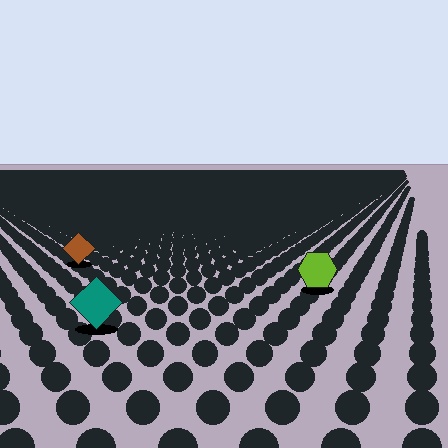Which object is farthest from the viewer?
The brown diamond is farthest from the viewer. It appears smaller and the ground texture around it is denser.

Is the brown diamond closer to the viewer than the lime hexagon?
No. The lime hexagon is closer — you can tell from the texture gradient: the ground texture is coarser near it.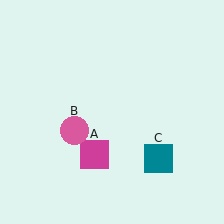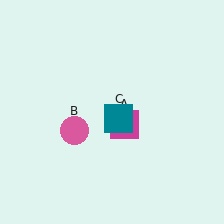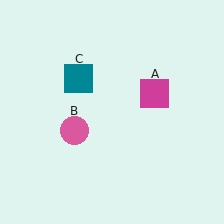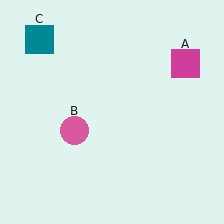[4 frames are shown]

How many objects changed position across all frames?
2 objects changed position: magenta square (object A), teal square (object C).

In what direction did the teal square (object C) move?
The teal square (object C) moved up and to the left.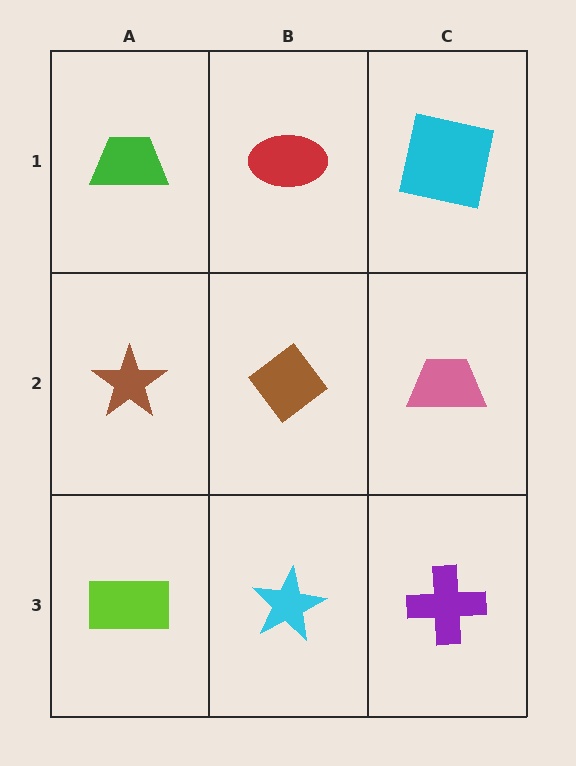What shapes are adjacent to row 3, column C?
A pink trapezoid (row 2, column C), a cyan star (row 3, column B).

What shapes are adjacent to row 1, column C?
A pink trapezoid (row 2, column C), a red ellipse (row 1, column B).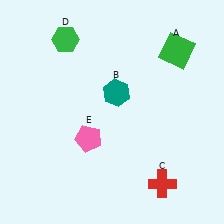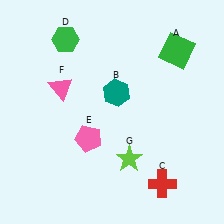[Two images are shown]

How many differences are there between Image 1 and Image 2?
There are 2 differences between the two images.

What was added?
A pink triangle (F), a lime star (G) were added in Image 2.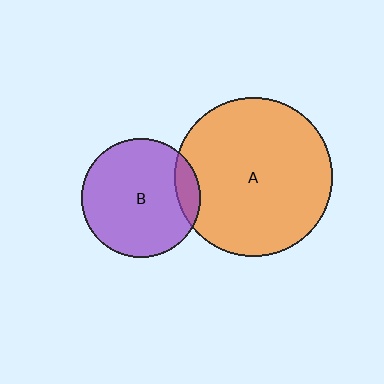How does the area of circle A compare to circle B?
Approximately 1.8 times.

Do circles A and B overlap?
Yes.